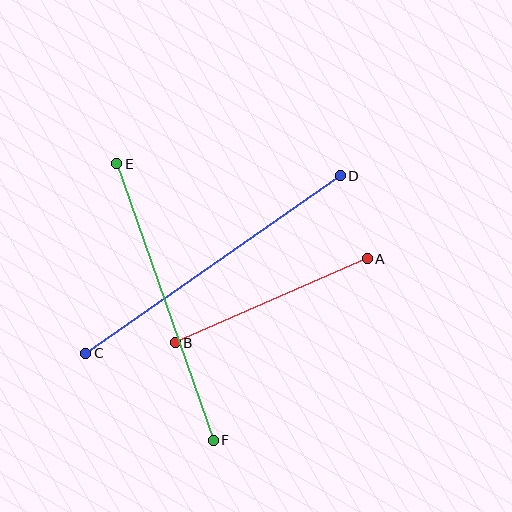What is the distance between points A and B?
The distance is approximately 210 pixels.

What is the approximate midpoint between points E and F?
The midpoint is at approximately (165, 302) pixels.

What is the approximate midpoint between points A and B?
The midpoint is at approximately (271, 301) pixels.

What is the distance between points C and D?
The distance is approximately 310 pixels.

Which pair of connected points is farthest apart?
Points C and D are farthest apart.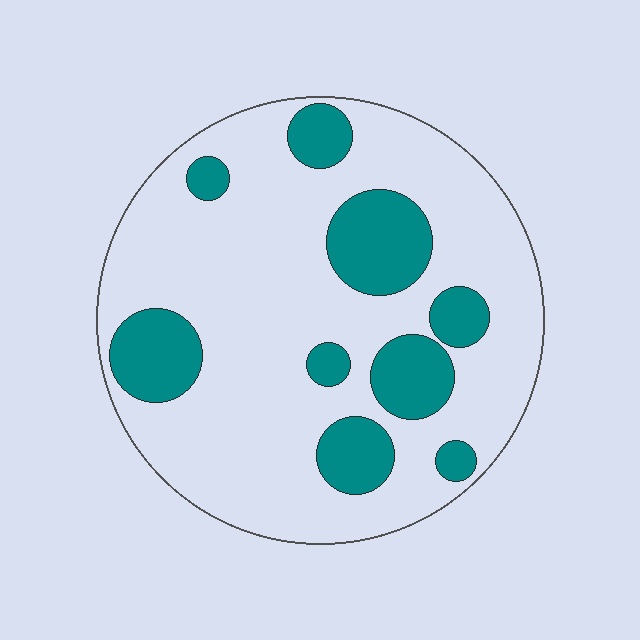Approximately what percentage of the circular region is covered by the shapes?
Approximately 25%.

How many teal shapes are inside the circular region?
9.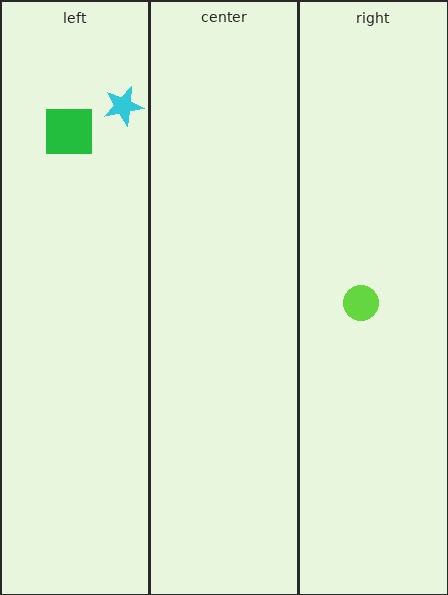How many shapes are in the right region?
1.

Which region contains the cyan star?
The left region.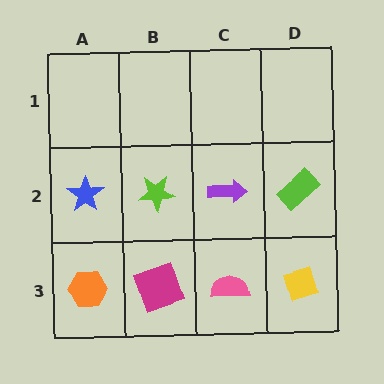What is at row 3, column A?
An orange hexagon.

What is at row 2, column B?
A lime star.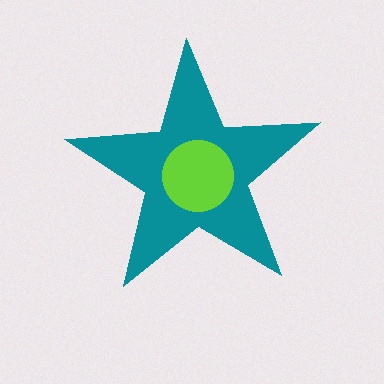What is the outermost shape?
The teal star.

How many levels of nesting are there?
2.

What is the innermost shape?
The lime circle.